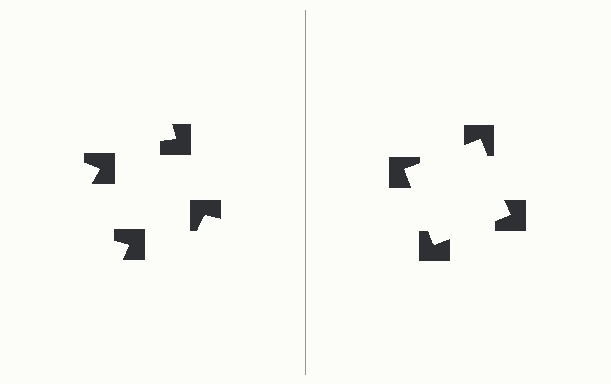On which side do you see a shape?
An illusory square appears on the right side. On the left side the wedge cuts are rotated, so no coherent shape forms.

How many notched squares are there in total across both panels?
8 — 4 on each side.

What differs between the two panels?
The notched squares are positioned identically on both sides; only the wedge orientations differ. On the right they align to a square; on the left they are misaligned.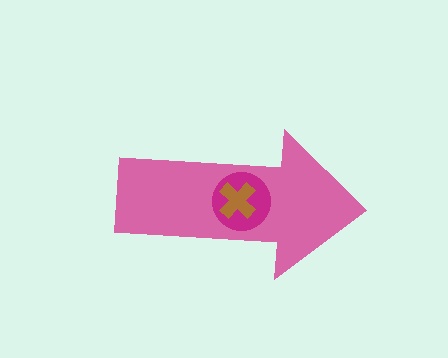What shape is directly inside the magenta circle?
The brown cross.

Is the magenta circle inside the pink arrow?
Yes.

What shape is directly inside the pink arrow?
The magenta circle.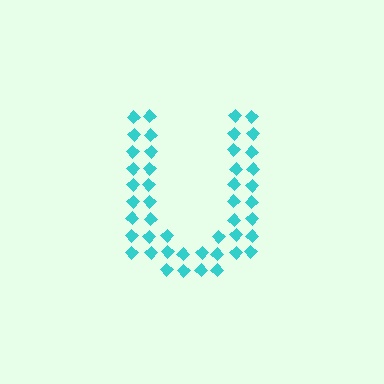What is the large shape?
The large shape is the letter U.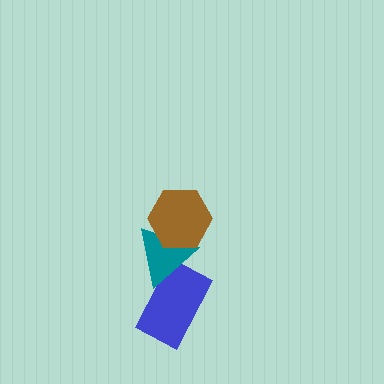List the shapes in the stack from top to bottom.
From top to bottom: the brown hexagon, the teal triangle, the blue rectangle.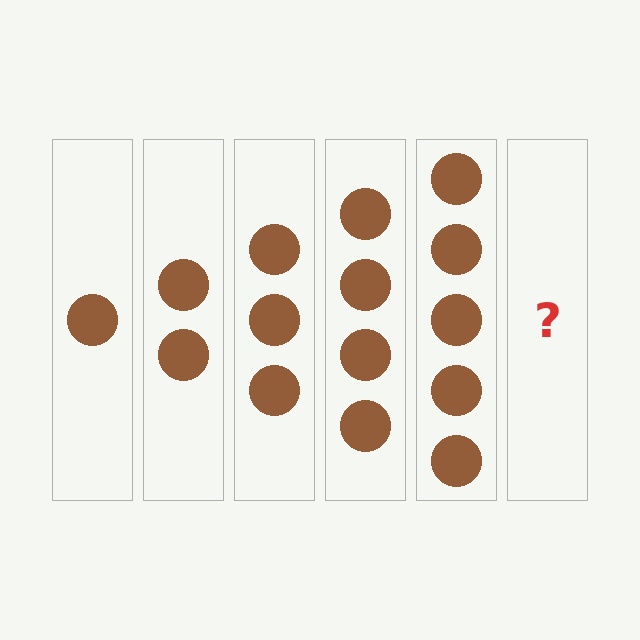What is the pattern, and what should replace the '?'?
The pattern is that each step adds one more circle. The '?' should be 6 circles.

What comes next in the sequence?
The next element should be 6 circles.